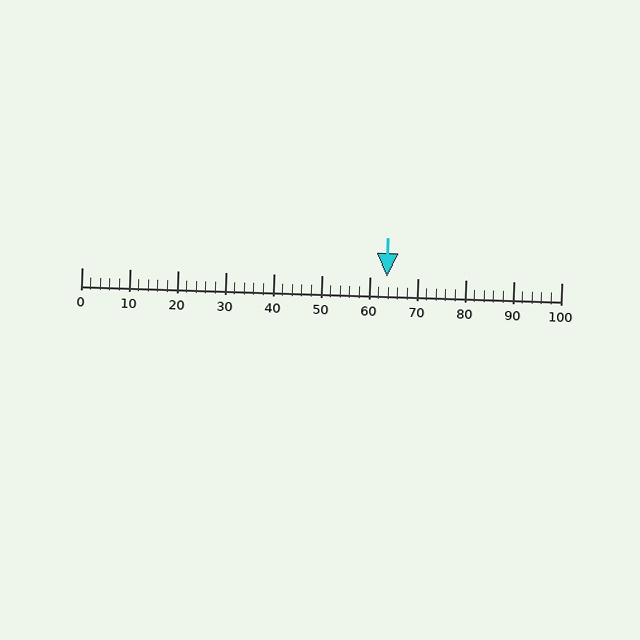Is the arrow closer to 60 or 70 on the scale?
The arrow is closer to 60.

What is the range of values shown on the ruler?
The ruler shows values from 0 to 100.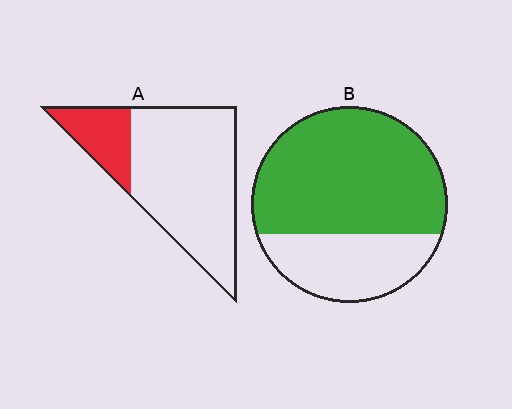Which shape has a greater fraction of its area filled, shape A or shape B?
Shape B.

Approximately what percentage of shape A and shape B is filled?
A is approximately 20% and B is approximately 70%.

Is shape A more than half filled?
No.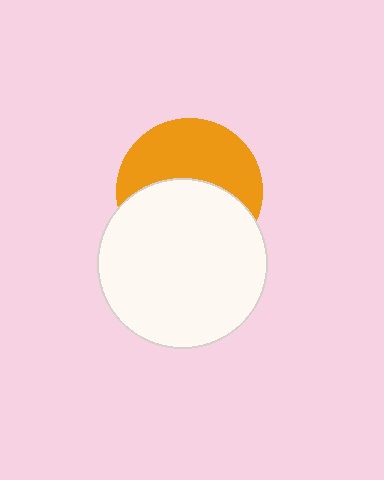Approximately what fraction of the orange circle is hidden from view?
Roughly 51% of the orange circle is hidden behind the white circle.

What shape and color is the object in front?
The object in front is a white circle.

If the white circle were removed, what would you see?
You would see the complete orange circle.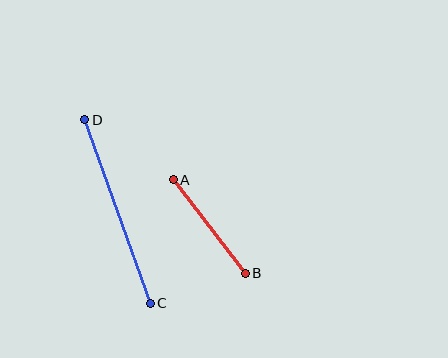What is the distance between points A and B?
The distance is approximately 118 pixels.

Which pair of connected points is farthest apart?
Points C and D are farthest apart.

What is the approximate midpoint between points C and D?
The midpoint is at approximately (118, 211) pixels.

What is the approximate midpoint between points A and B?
The midpoint is at approximately (209, 226) pixels.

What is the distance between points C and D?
The distance is approximately 195 pixels.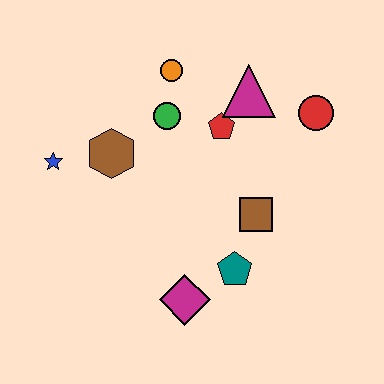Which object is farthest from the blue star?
The red circle is farthest from the blue star.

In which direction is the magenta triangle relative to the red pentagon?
The magenta triangle is above the red pentagon.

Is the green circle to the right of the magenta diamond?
No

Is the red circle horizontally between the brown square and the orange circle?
No